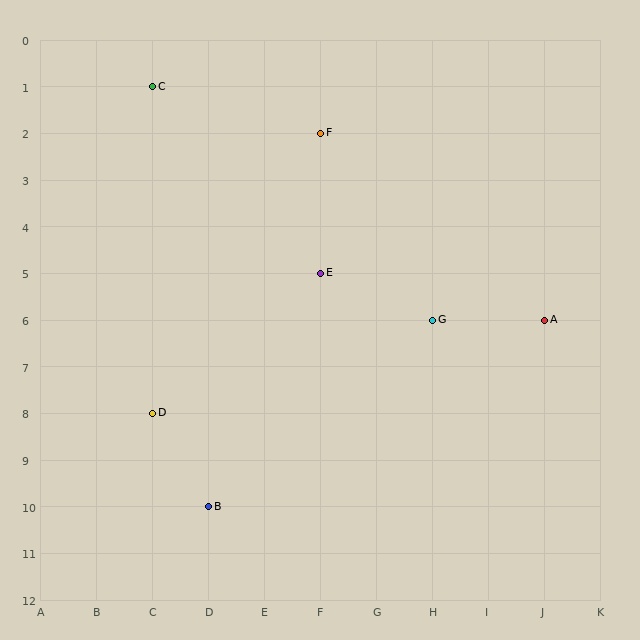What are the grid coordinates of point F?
Point F is at grid coordinates (F, 2).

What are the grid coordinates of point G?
Point G is at grid coordinates (H, 6).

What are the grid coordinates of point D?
Point D is at grid coordinates (C, 8).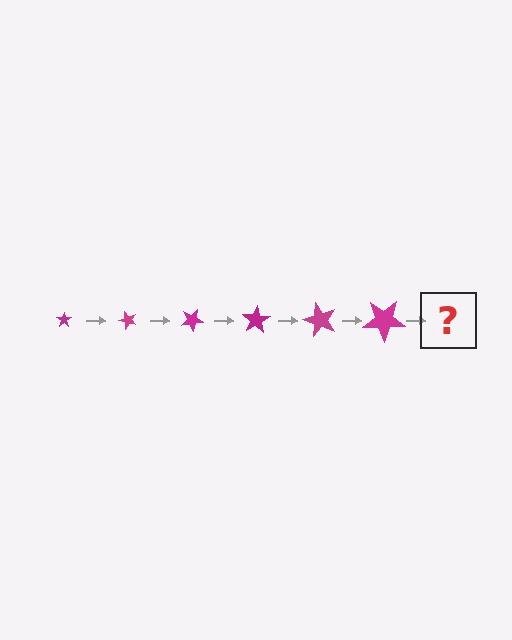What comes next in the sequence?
The next element should be a star, larger than the previous one and rotated 300 degrees from the start.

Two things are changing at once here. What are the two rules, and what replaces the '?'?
The two rules are that the star grows larger each step and it rotates 50 degrees each step. The '?' should be a star, larger than the previous one and rotated 300 degrees from the start.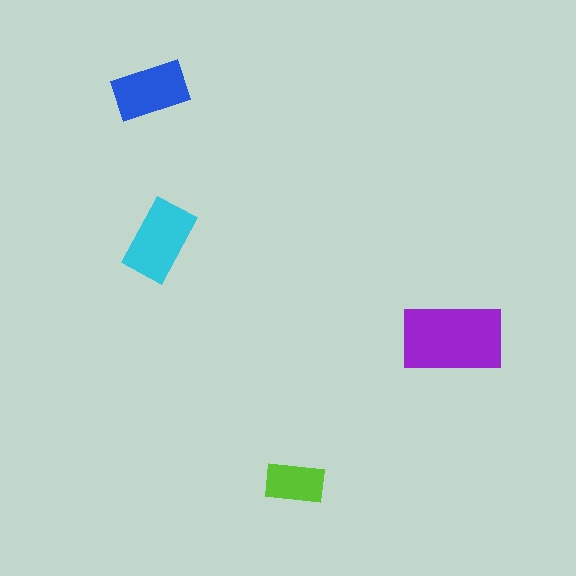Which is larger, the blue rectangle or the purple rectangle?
The purple one.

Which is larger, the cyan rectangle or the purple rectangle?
The purple one.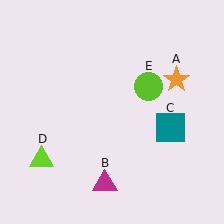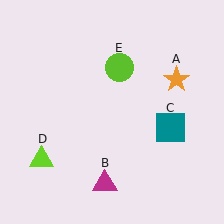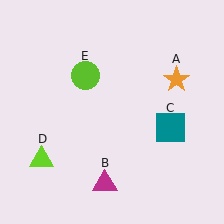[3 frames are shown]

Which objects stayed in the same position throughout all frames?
Orange star (object A) and magenta triangle (object B) and teal square (object C) and lime triangle (object D) remained stationary.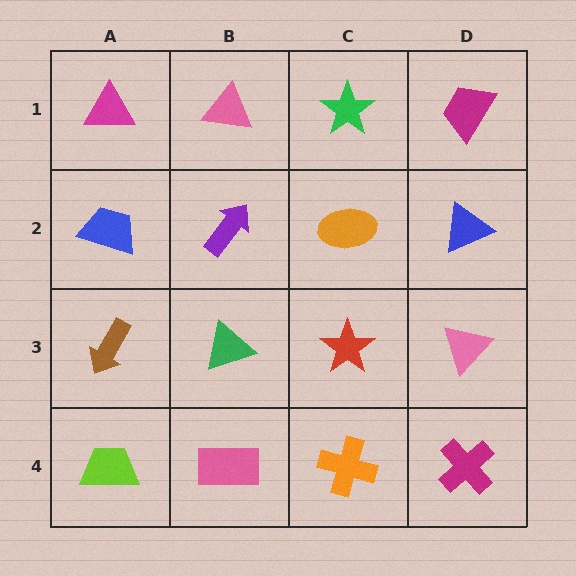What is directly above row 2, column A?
A magenta triangle.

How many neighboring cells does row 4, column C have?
3.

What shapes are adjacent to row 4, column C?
A red star (row 3, column C), a pink rectangle (row 4, column B), a magenta cross (row 4, column D).